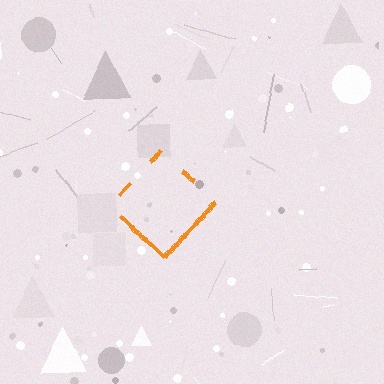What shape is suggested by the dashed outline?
The dashed outline suggests a diamond.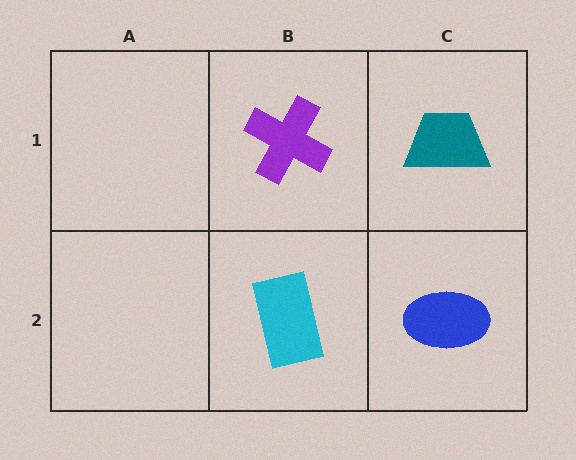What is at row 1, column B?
A purple cross.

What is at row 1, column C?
A teal trapezoid.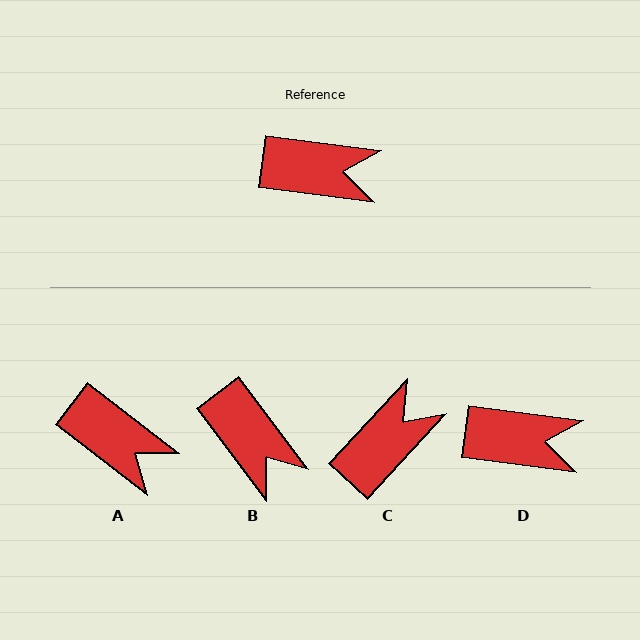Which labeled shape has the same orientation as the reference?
D.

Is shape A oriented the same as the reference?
No, it is off by about 30 degrees.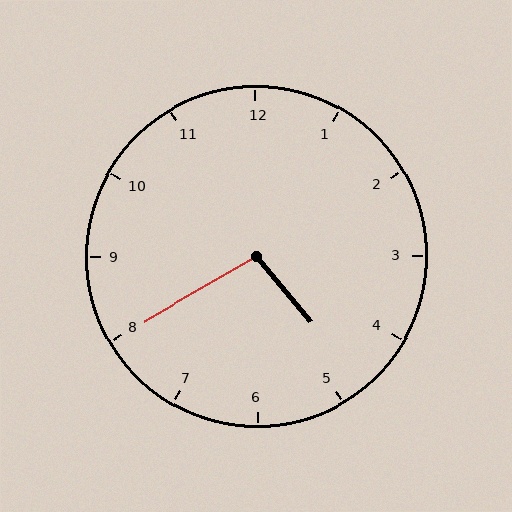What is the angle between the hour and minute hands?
Approximately 100 degrees.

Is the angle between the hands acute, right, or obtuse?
It is obtuse.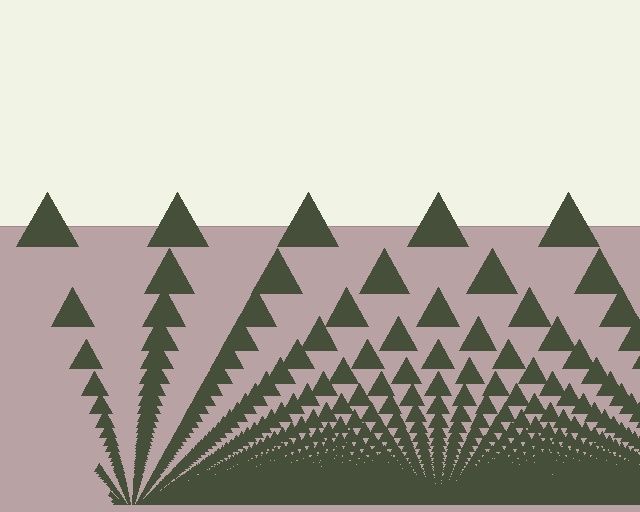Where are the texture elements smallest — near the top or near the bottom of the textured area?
Near the bottom.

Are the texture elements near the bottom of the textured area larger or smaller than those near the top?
Smaller. The gradient is inverted — elements near the bottom are smaller and denser.